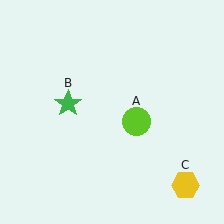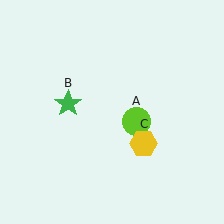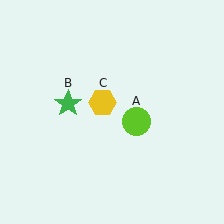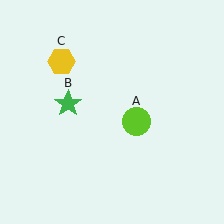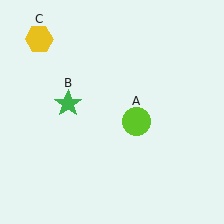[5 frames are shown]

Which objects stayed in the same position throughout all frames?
Lime circle (object A) and green star (object B) remained stationary.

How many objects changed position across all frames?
1 object changed position: yellow hexagon (object C).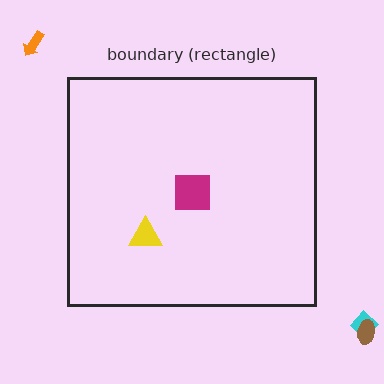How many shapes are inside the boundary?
2 inside, 3 outside.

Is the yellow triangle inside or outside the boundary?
Inside.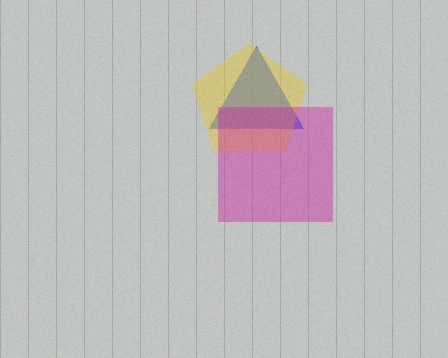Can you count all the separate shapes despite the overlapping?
Yes, there are 3 separate shapes.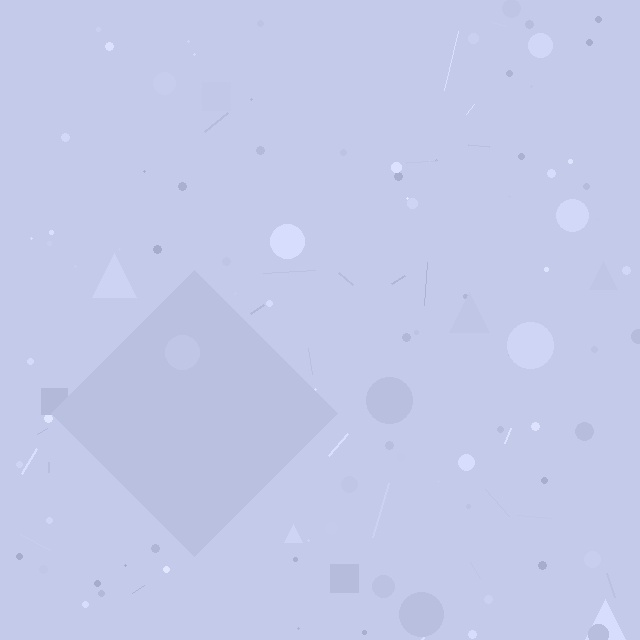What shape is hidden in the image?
A diamond is hidden in the image.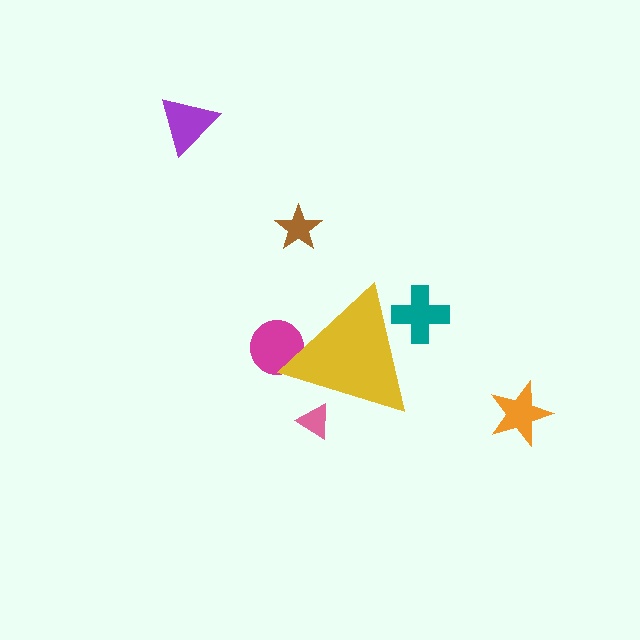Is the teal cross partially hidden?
Yes, the teal cross is partially hidden behind the yellow triangle.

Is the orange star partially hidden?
No, the orange star is fully visible.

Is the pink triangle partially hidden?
Yes, the pink triangle is partially hidden behind the yellow triangle.